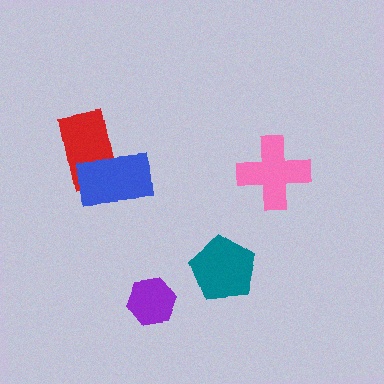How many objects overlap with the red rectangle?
1 object overlaps with the red rectangle.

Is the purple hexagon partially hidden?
No, no other shape covers it.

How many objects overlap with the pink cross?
0 objects overlap with the pink cross.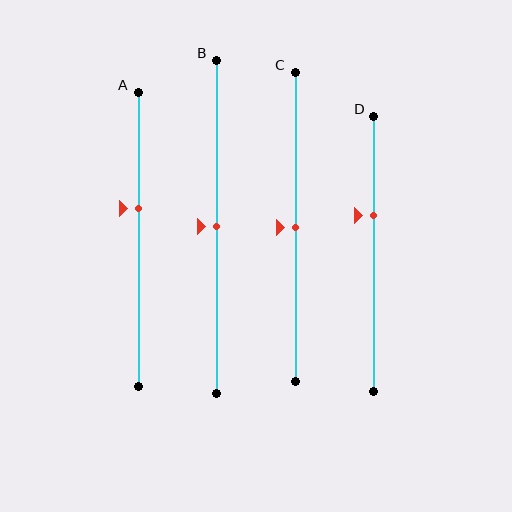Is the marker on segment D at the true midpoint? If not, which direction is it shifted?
No, the marker on segment D is shifted upward by about 14% of the segment length.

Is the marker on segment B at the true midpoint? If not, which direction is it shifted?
Yes, the marker on segment B is at the true midpoint.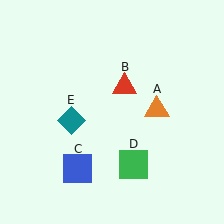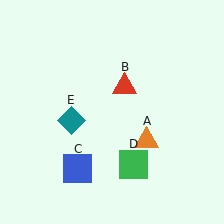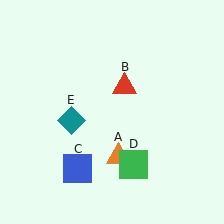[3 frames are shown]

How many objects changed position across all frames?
1 object changed position: orange triangle (object A).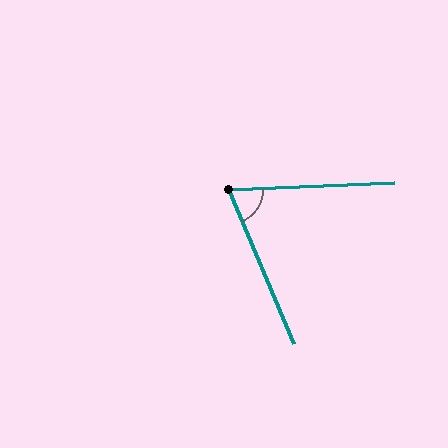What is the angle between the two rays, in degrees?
Approximately 70 degrees.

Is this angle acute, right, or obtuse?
It is acute.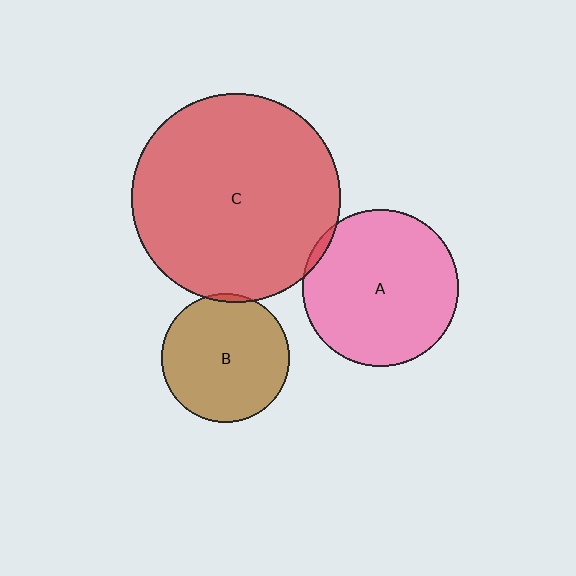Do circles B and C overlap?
Yes.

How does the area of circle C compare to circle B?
Approximately 2.7 times.